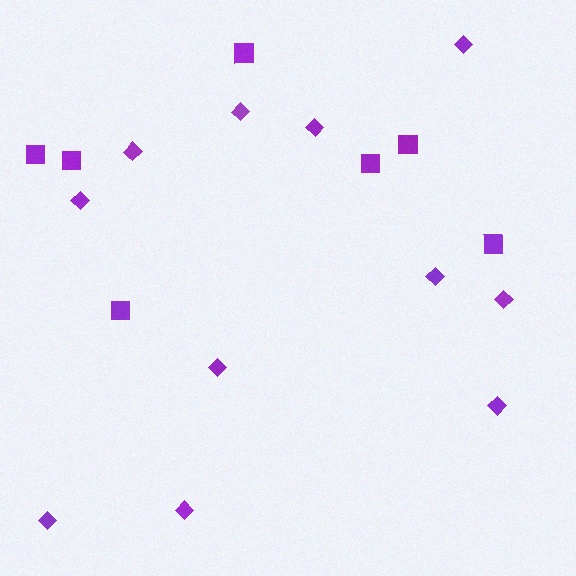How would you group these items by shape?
There are 2 groups: one group of diamonds (11) and one group of squares (7).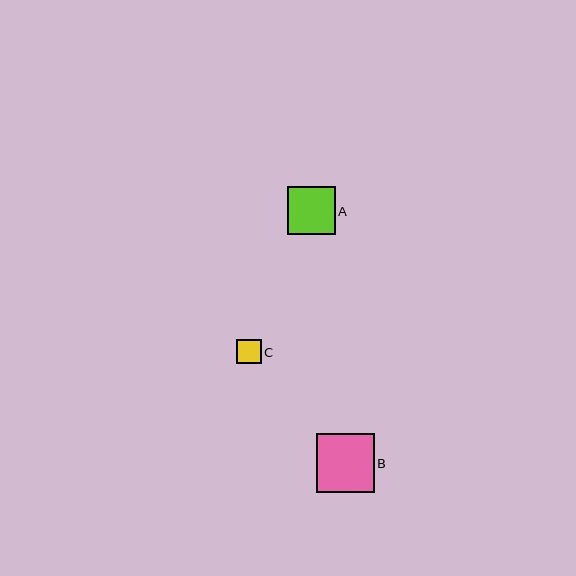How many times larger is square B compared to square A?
Square B is approximately 1.2 times the size of square A.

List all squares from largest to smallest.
From largest to smallest: B, A, C.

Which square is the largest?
Square B is the largest with a size of approximately 58 pixels.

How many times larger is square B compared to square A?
Square B is approximately 1.2 times the size of square A.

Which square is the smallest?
Square C is the smallest with a size of approximately 25 pixels.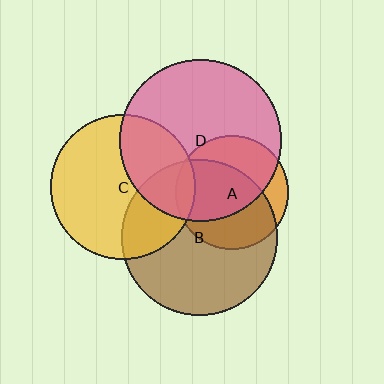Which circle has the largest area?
Circle D (pink).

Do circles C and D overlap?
Yes.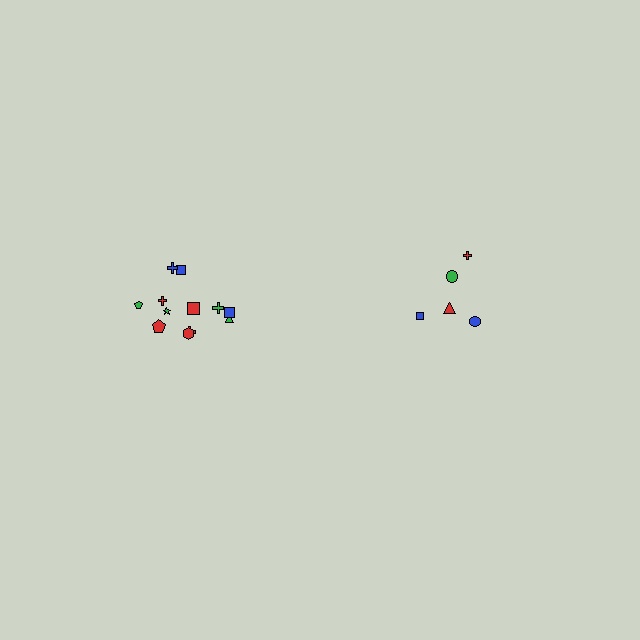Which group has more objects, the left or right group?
The left group.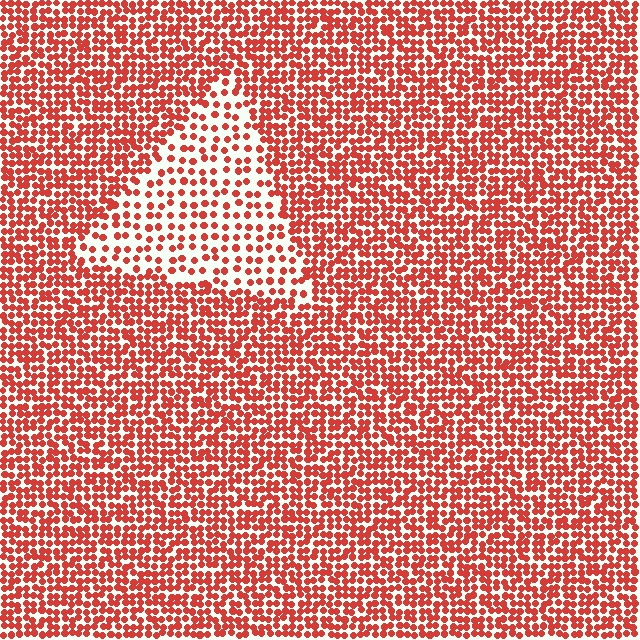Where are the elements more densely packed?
The elements are more densely packed outside the triangle boundary.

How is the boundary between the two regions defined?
The boundary is defined by a change in element density (approximately 2.1x ratio). All elements are the same color, size, and shape.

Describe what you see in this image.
The image contains small red elements arranged at two different densities. A triangle-shaped region is visible where the elements are less densely packed than the surrounding area.